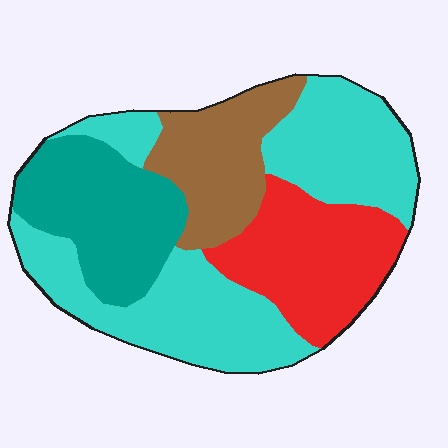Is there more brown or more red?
Red.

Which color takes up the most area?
Cyan, at roughly 40%.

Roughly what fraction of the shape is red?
Red covers 21% of the shape.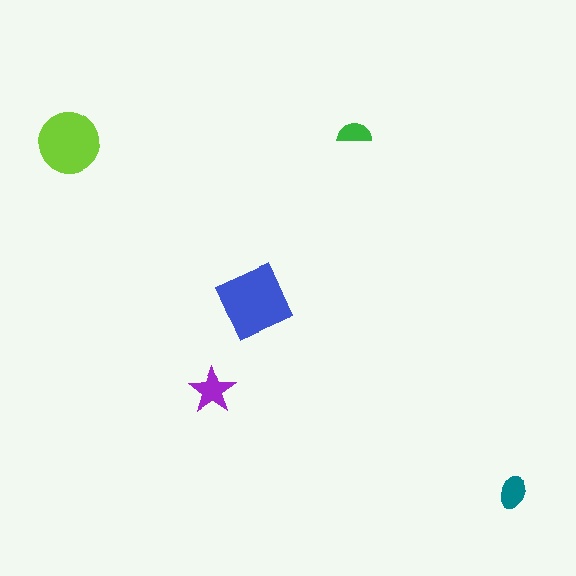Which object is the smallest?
The green semicircle.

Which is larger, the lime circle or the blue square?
The blue square.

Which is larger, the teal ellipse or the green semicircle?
The teal ellipse.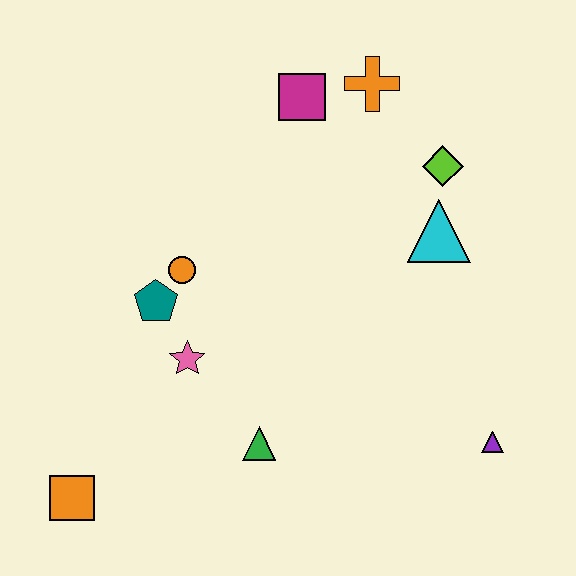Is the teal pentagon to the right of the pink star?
No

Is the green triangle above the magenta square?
No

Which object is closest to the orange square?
The pink star is closest to the orange square.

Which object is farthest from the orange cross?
The orange square is farthest from the orange cross.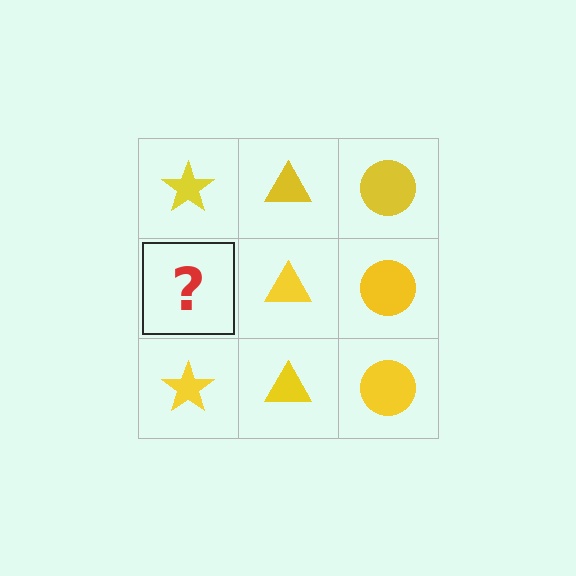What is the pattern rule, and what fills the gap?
The rule is that each column has a consistent shape. The gap should be filled with a yellow star.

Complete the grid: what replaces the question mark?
The question mark should be replaced with a yellow star.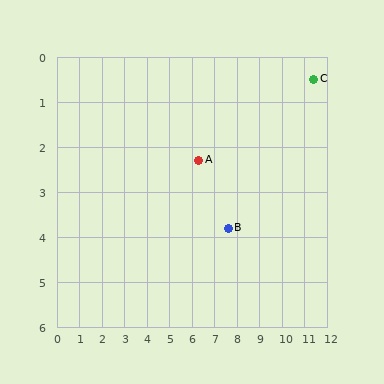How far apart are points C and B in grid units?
Points C and B are about 5.0 grid units apart.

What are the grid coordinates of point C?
Point C is at approximately (11.4, 0.5).